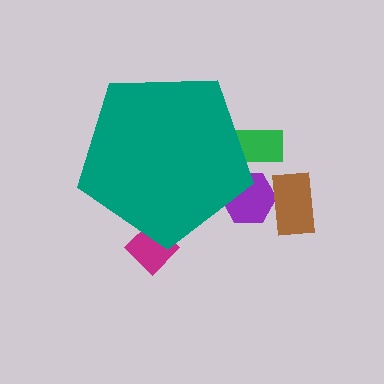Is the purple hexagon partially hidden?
Yes, the purple hexagon is partially hidden behind the teal pentagon.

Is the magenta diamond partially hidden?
Yes, the magenta diamond is partially hidden behind the teal pentagon.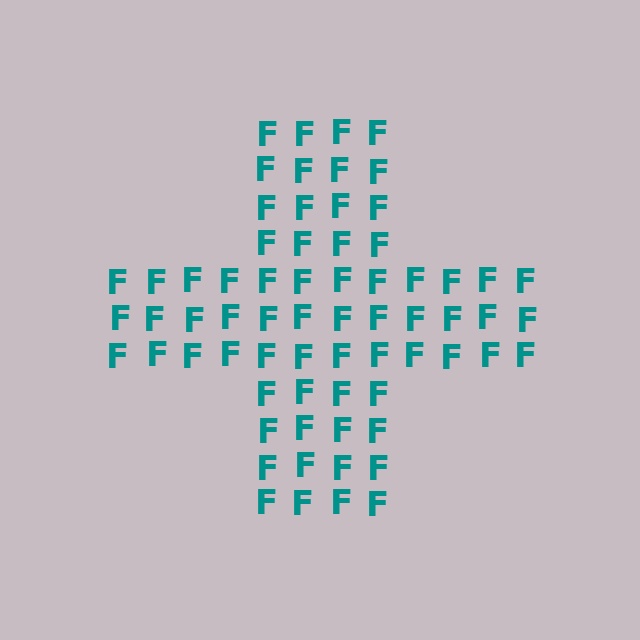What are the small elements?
The small elements are letter F's.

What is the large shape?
The large shape is a cross.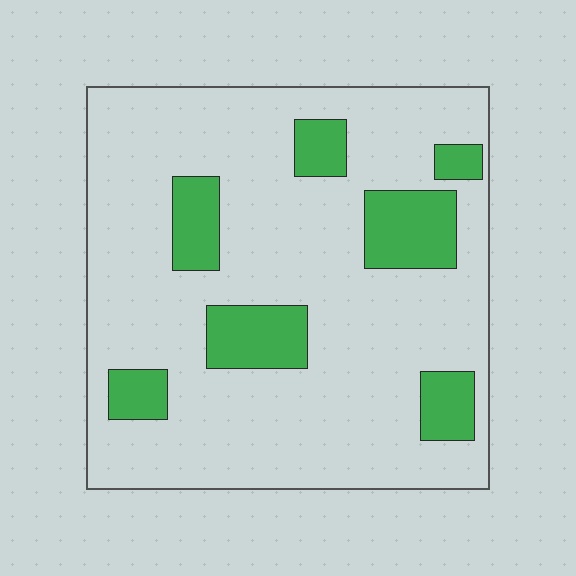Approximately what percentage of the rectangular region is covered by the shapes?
Approximately 20%.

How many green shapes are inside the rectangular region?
7.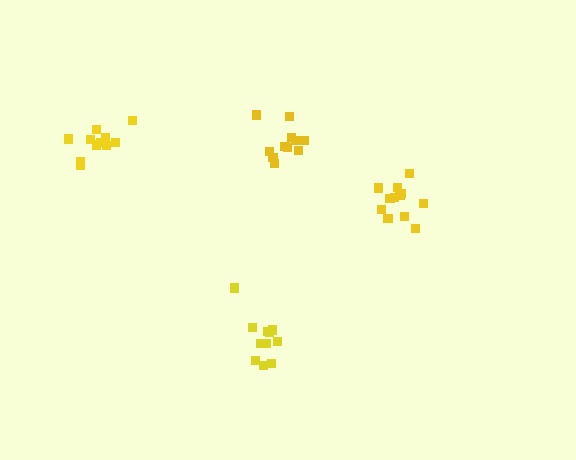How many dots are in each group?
Group 1: 11 dots, Group 2: 12 dots, Group 3: 11 dots, Group 4: 11 dots (45 total).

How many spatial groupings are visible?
There are 4 spatial groupings.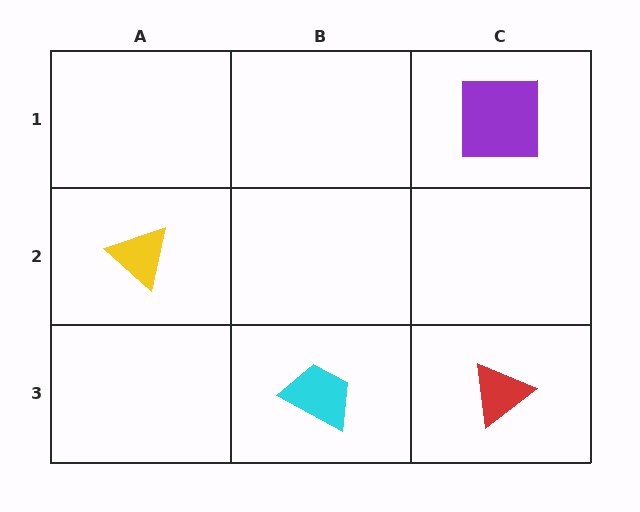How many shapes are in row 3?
2 shapes.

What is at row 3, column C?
A red triangle.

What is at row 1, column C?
A purple square.